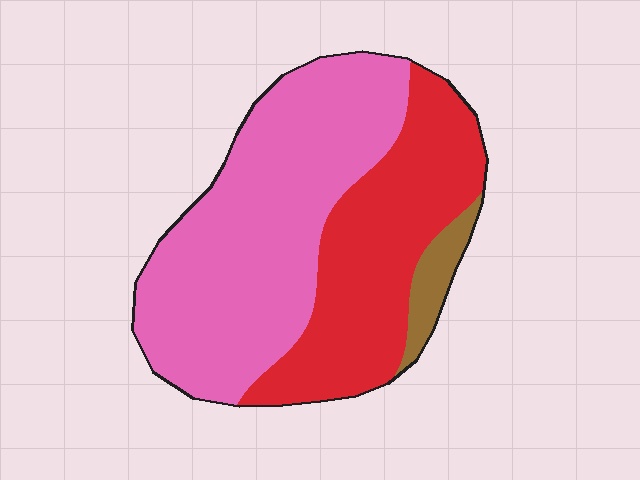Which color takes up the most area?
Pink, at roughly 55%.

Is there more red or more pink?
Pink.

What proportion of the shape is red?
Red takes up about three eighths (3/8) of the shape.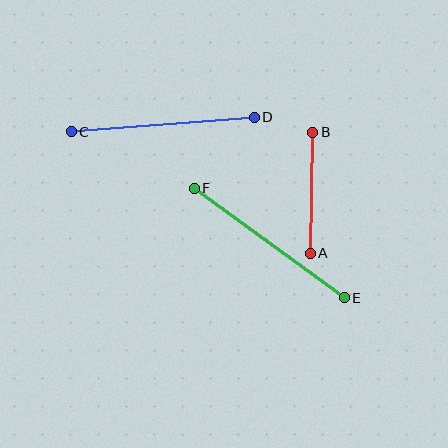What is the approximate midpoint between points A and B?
The midpoint is at approximately (312, 193) pixels.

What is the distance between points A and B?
The distance is approximately 121 pixels.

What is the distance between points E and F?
The distance is approximately 185 pixels.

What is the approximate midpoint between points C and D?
The midpoint is at approximately (163, 124) pixels.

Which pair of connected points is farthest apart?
Points E and F are farthest apart.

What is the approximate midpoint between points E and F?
The midpoint is at approximately (269, 243) pixels.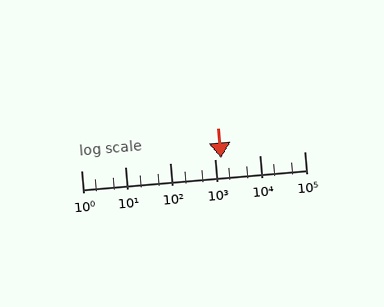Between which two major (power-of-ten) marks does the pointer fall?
The pointer is between 1000 and 10000.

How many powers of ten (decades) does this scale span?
The scale spans 5 decades, from 1 to 100000.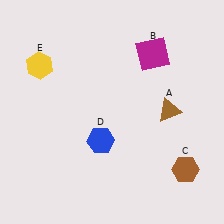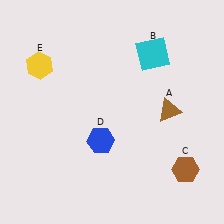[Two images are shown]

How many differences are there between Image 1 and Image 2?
There is 1 difference between the two images.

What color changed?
The square (B) changed from magenta in Image 1 to cyan in Image 2.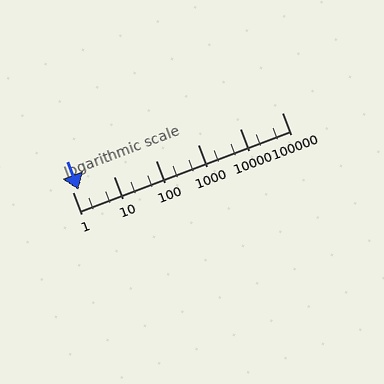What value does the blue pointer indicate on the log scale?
The pointer indicates approximately 1.4.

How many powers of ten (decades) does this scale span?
The scale spans 5 decades, from 1 to 100000.